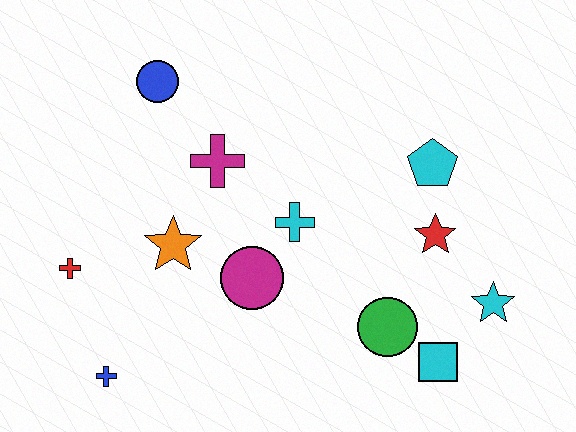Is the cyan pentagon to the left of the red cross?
No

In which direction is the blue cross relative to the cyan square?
The blue cross is to the left of the cyan square.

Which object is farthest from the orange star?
The cyan star is farthest from the orange star.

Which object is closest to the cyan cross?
The magenta circle is closest to the cyan cross.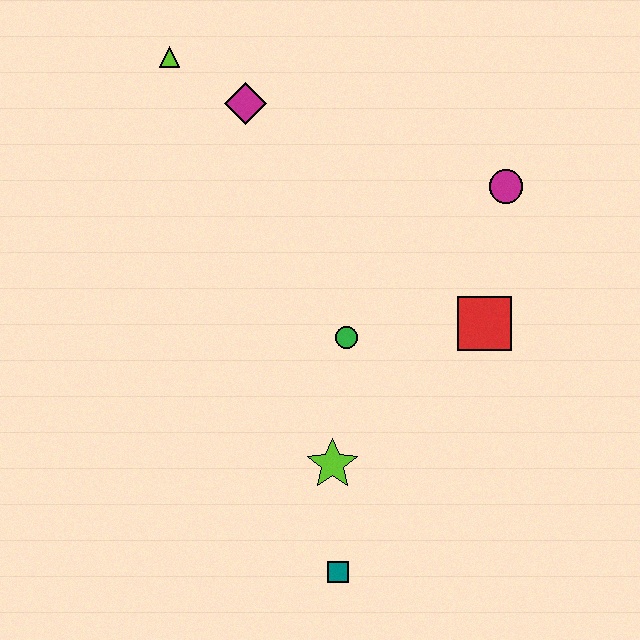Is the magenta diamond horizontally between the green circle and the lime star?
No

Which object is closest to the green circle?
The lime star is closest to the green circle.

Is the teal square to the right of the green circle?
No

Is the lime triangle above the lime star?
Yes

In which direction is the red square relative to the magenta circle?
The red square is below the magenta circle.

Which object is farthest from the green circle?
The lime triangle is farthest from the green circle.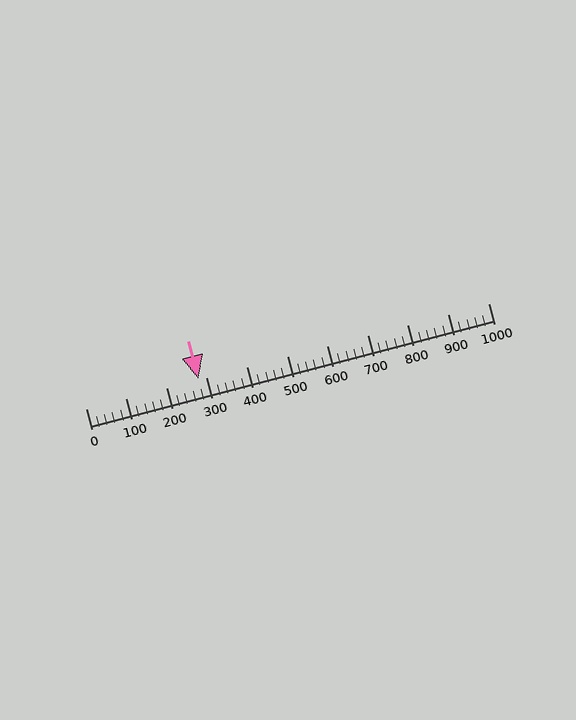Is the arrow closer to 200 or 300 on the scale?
The arrow is closer to 300.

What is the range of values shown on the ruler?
The ruler shows values from 0 to 1000.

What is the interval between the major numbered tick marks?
The major tick marks are spaced 100 units apart.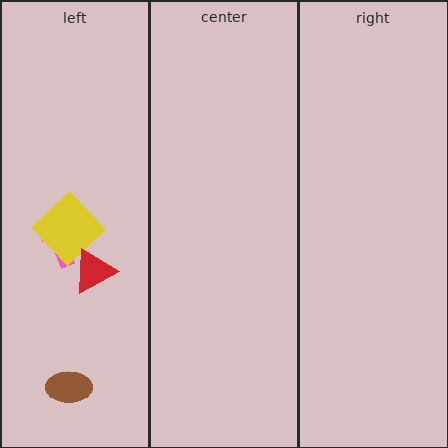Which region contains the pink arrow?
The left region.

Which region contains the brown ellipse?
The left region.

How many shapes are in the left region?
4.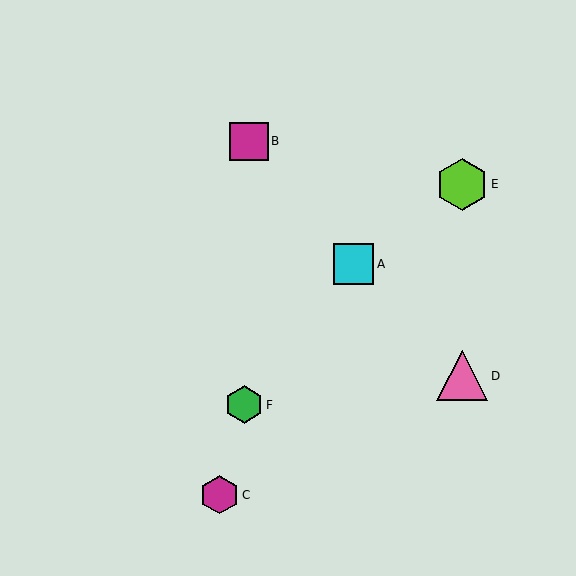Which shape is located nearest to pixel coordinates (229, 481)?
The magenta hexagon (labeled C) at (220, 495) is nearest to that location.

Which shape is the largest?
The lime hexagon (labeled E) is the largest.